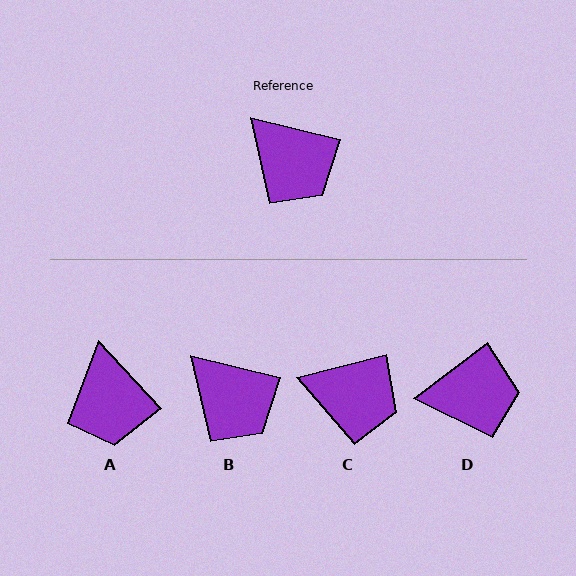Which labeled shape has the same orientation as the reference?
B.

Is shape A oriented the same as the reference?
No, it is off by about 34 degrees.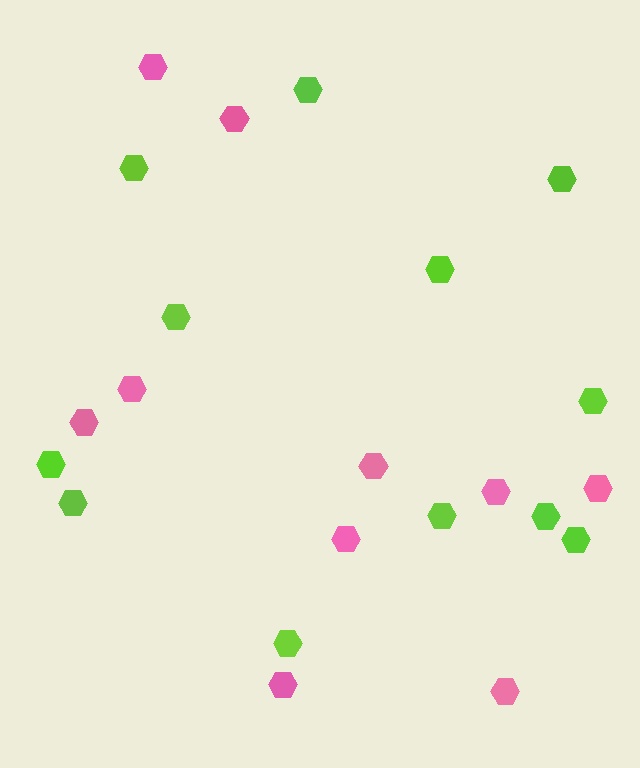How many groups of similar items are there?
There are 2 groups: one group of pink hexagons (10) and one group of lime hexagons (12).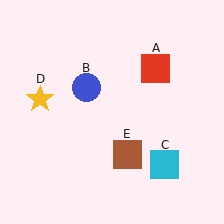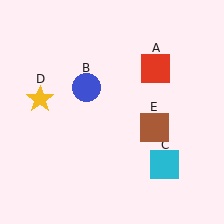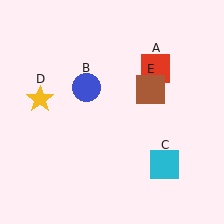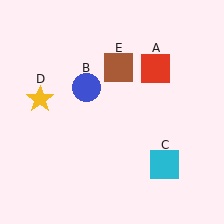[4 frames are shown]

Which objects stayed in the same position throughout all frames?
Red square (object A) and blue circle (object B) and cyan square (object C) and yellow star (object D) remained stationary.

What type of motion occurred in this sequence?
The brown square (object E) rotated counterclockwise around the center of the scene.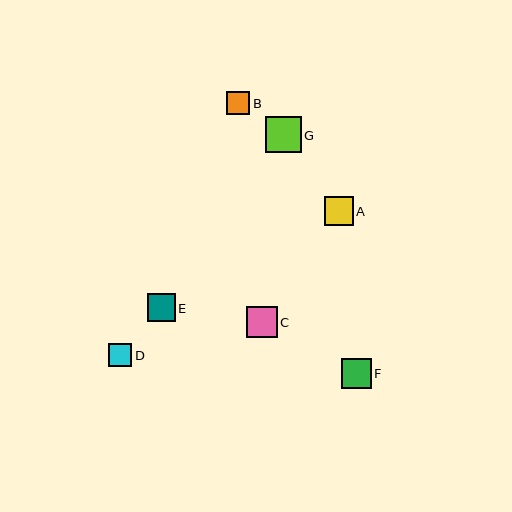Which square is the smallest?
Square D is the smallest with a size of approximately 23 pixels.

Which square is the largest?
Square G is the largest with a size of approximately 36 pixels.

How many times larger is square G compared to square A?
Square G is approximately 1.2 times the size of square A.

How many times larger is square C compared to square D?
Square C is approximately 1.3 times the size of square D.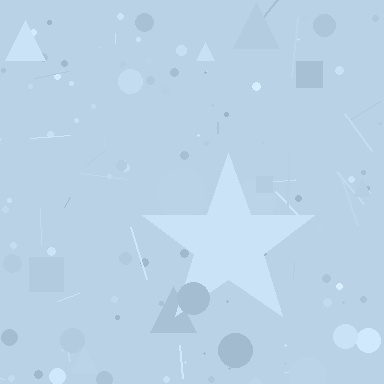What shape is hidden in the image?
A star is hidden in the image.